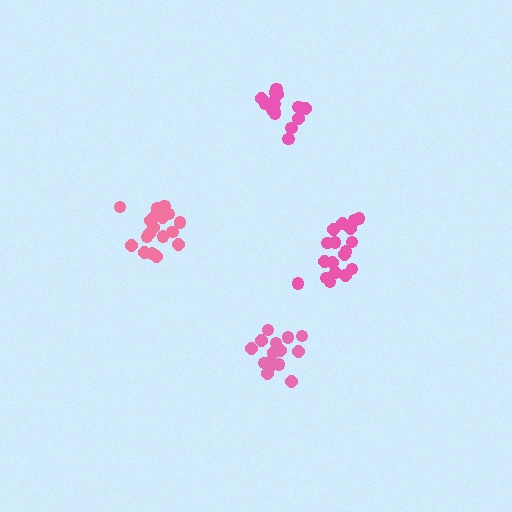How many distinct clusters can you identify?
There are 4 distinct clusters.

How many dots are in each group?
Group 1: 15 dots, Group 2: 18 dots, Group 3: 15 dots, Group 4: 20 dots (68 total).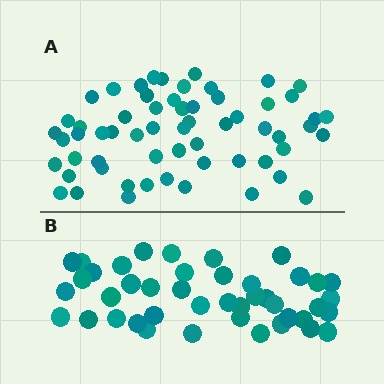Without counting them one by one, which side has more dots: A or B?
Region A (the top region) has more dots.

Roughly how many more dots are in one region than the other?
Region A has approximately 15 more dots than region B.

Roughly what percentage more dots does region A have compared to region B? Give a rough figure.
About 40% more.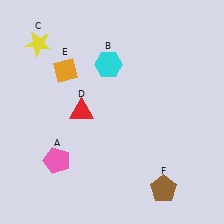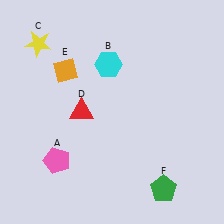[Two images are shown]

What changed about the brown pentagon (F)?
In Image 1, F is brown. In Image 2, it changed to green.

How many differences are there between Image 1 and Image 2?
There is 1 difference between the two images.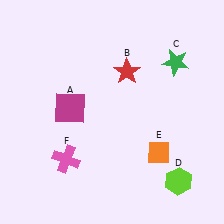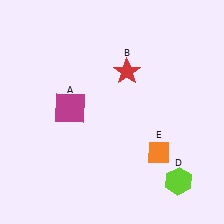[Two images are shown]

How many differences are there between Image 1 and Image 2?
There are 2 differences between the two images.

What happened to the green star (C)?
The green star (C) was removed in Image 2. It was in the top-right area of Image 1.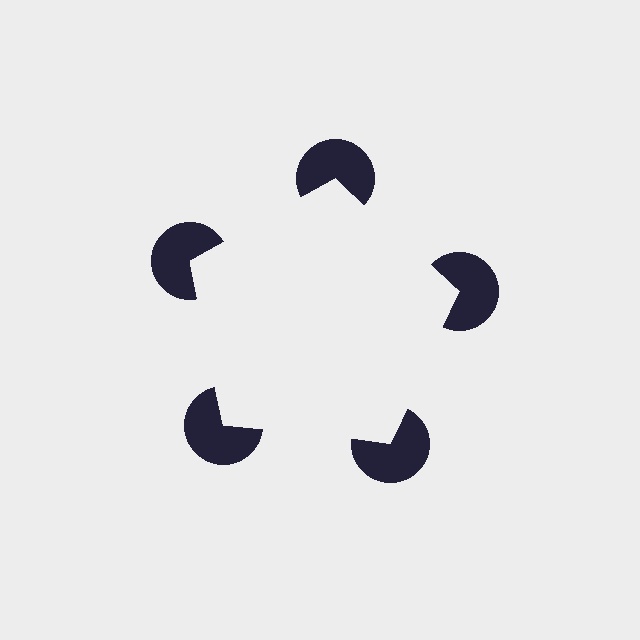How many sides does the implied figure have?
5 sides.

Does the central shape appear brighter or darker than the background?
It typically appears slightly brighter than the background, even though no actual brightness change is drawn.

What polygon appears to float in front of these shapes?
An illusory pentagon — its edges are inferred from the aligned wedge cuts in the pac-man discs, not physically drawn.